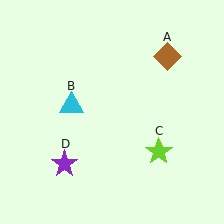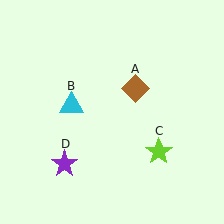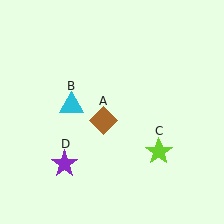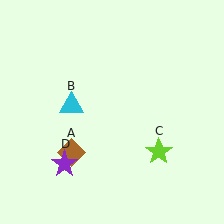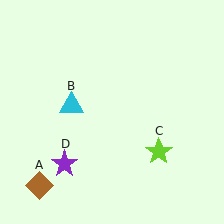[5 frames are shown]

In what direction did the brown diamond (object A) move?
The brown diamond (object A) moved down and to the left.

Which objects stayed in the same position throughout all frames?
Cyan triangle (object B) and lime star (object C) and purple star (object D) remained stationary.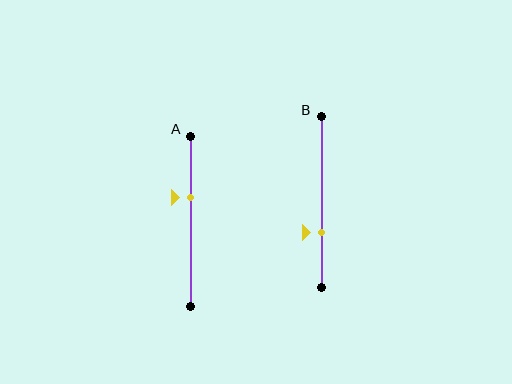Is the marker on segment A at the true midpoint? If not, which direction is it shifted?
No, the marker on segment A is shifted upward by about 14% of the segment length.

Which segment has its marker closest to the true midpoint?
Segment A has its marker closest to the true midpoint.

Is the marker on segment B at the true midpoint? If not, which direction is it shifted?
No, the marker on segment B is shifted downward by about 18% of the segment length.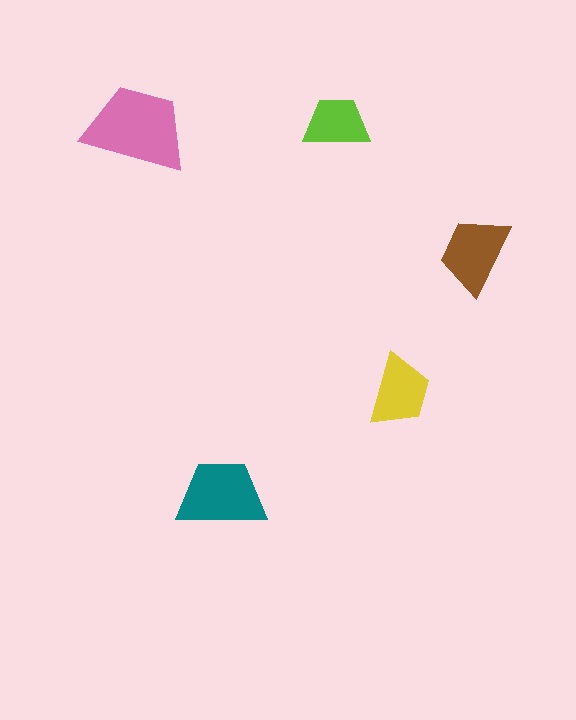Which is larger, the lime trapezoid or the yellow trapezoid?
The yellow one.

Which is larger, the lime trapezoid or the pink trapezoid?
The pink one.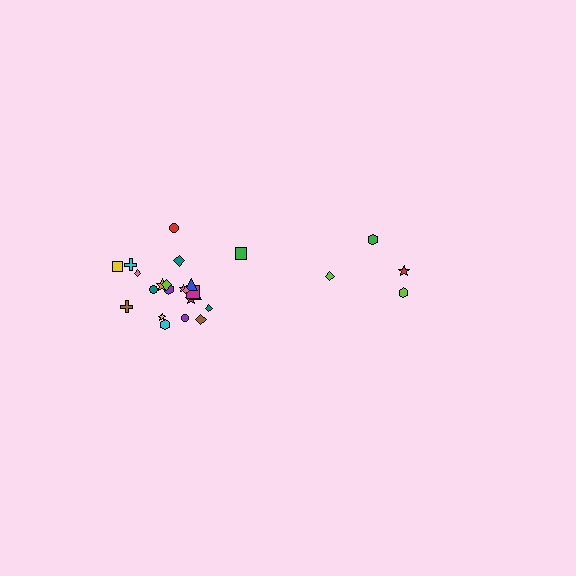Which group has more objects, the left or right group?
The left group.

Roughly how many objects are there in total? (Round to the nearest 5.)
Roughly 25 objects in total.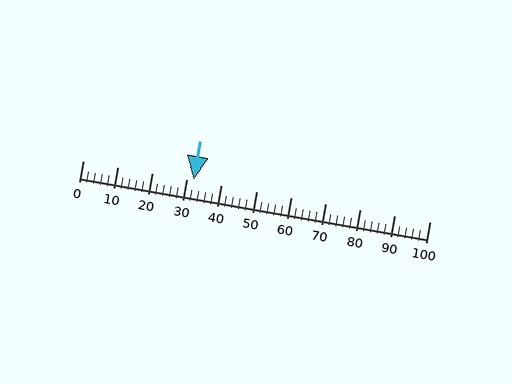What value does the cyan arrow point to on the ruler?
The cyan arrow points to approximately 32.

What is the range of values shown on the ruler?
The ruler shows values from 0 to 100.